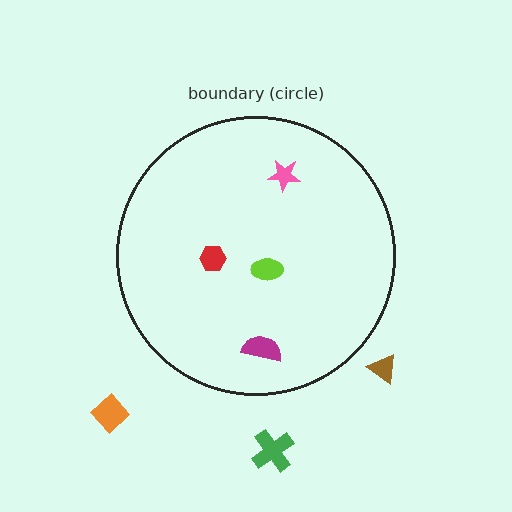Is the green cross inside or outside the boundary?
Outside.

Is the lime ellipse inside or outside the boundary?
Inside.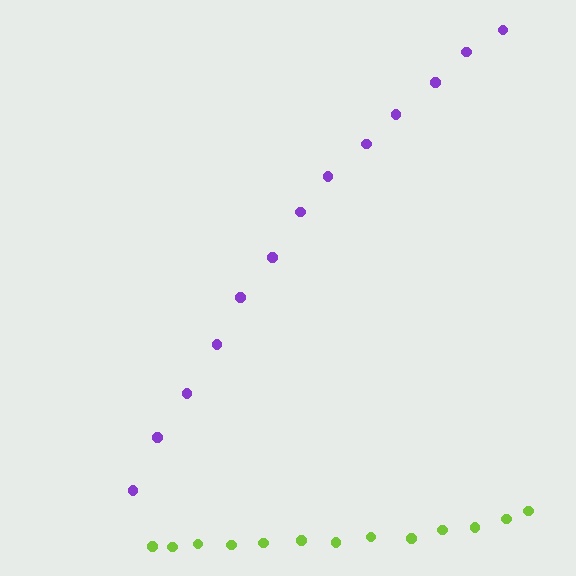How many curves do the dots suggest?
There are 2 distinct paths.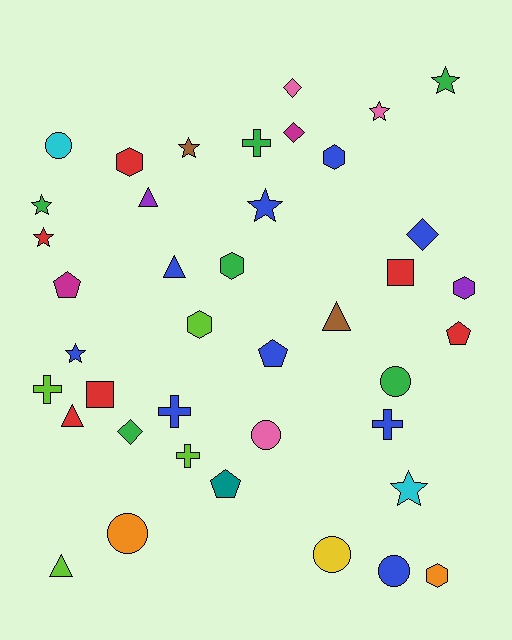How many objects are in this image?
There are 40 objects.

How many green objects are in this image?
There are 6 green objects.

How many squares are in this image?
There are 2 squares.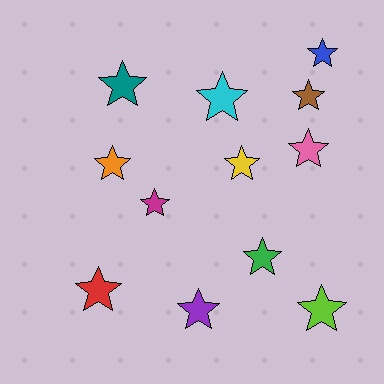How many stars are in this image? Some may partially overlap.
There are 12 stars.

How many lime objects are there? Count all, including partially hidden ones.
There is 1 lime object.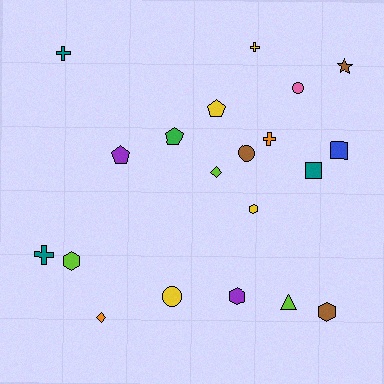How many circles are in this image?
There are 3 circles.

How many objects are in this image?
There are 20 objects.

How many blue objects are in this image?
There is 1 blue object.